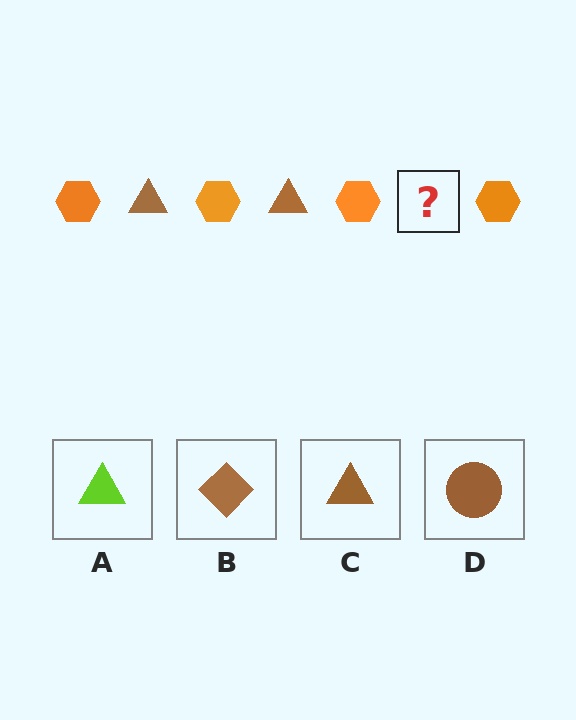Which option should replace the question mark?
Option C.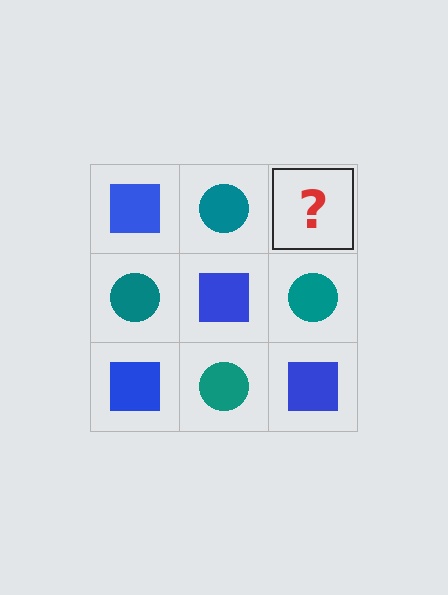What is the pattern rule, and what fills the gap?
The rule is that it alternates blue square and teal circle in a checkerboard pattern. The gap should be filled with a blue square.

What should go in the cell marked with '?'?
The missing cell should contain a blue square.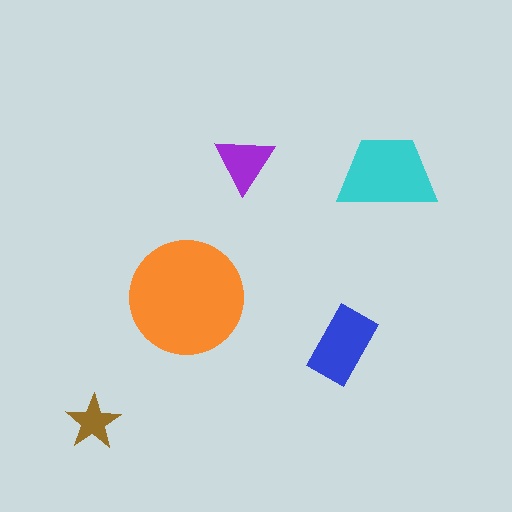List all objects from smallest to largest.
The brown star, the purple triangle, the blue rectangle, the cyan trapezoid, the orange circle.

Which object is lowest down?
The brown star is bottommost.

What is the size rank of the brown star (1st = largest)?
5th.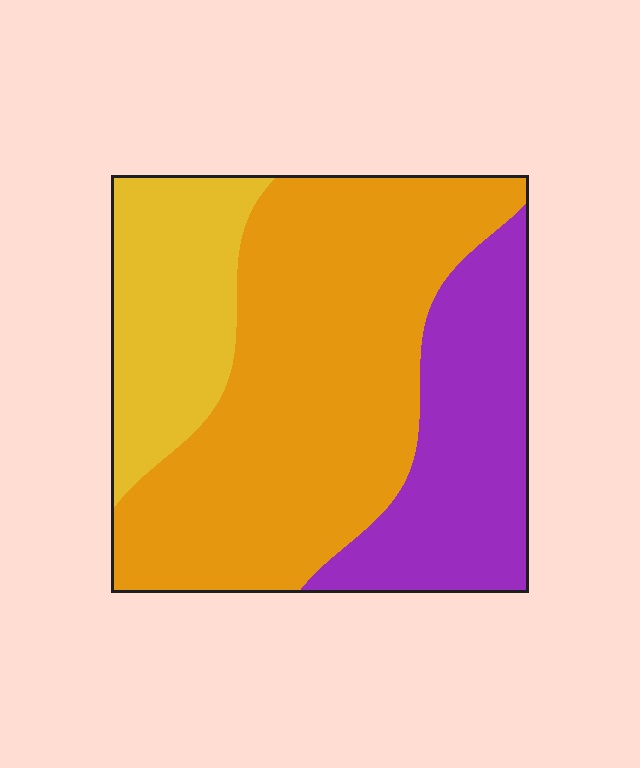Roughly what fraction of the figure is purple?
Purple covers roughly 25% of the figure.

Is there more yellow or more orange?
Orange.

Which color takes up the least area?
Yellow, at roughly 20%.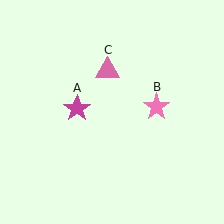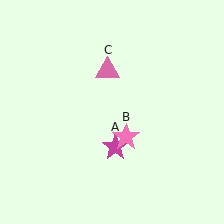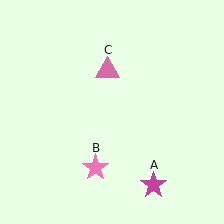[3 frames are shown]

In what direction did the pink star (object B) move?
The pink star (object B) moved down and to the left.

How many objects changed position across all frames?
2 objects changed position: magenta star (object A), pink star (object B).